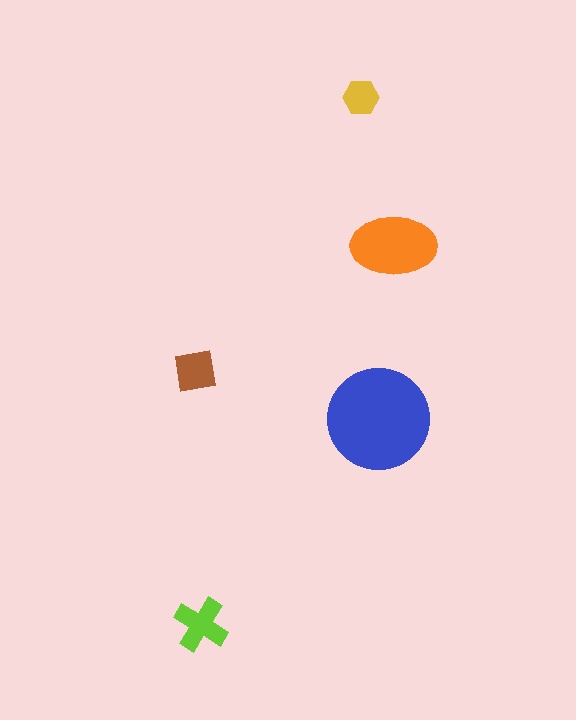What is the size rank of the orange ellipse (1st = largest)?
2nd.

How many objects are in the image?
There are 5 objects in the image.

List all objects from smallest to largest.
The yellow hexagon, the brown square, the lime cross, the orange ellipse, the blue circle.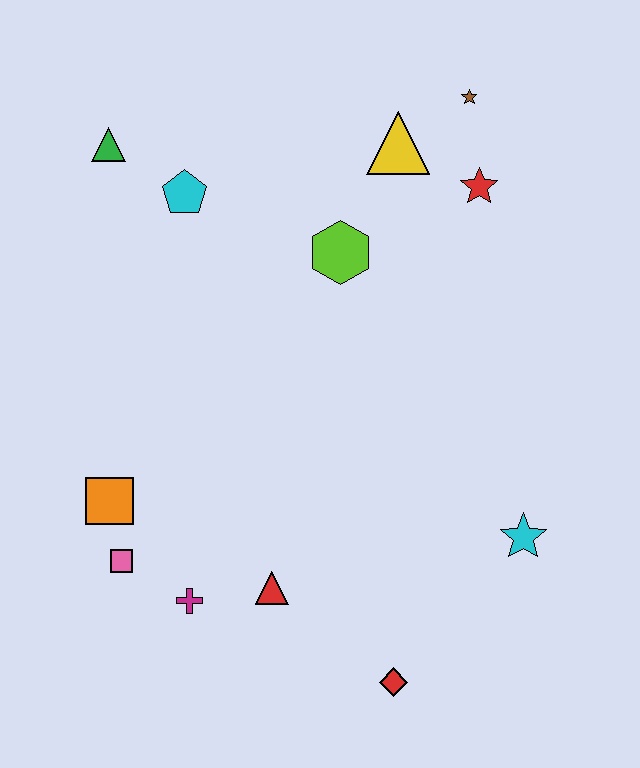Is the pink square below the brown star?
Yes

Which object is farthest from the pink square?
The brown star is farthest from the pink square.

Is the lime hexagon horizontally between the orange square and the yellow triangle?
Yes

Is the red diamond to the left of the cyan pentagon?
No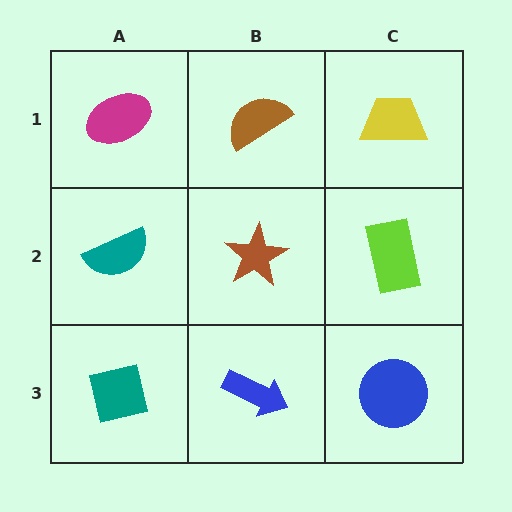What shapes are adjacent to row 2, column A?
A magenta ellipse (row 1, column A), a teal square (row 3, column A), a brown star (row 2, column B).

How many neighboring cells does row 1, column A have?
2.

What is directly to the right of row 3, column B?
A blue circle.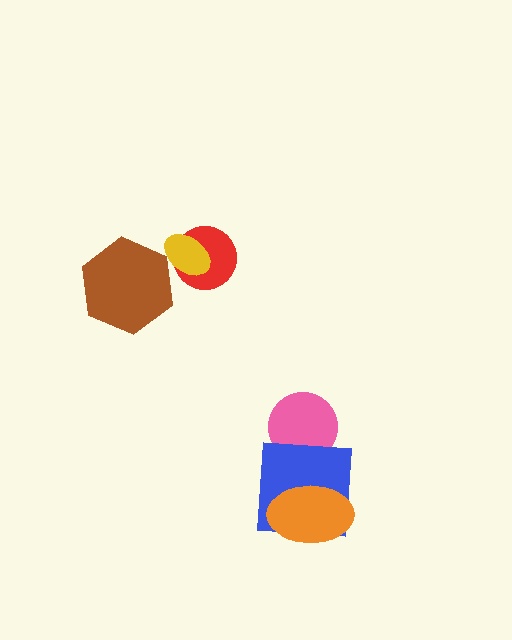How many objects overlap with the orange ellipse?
1 object overlaps with the orange ellipse.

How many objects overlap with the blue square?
2 objects overlap with the blue square.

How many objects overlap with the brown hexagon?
1 object overlaps with the brown hexagon.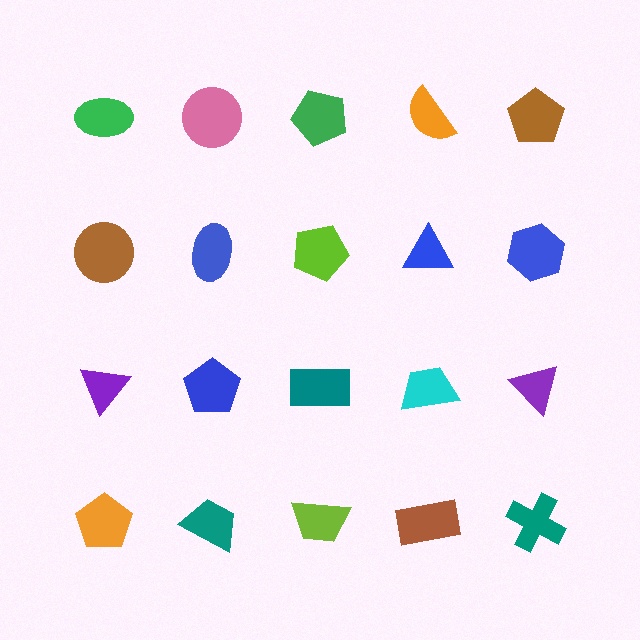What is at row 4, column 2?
A teal trapezoid.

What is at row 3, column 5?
A purple triangle.